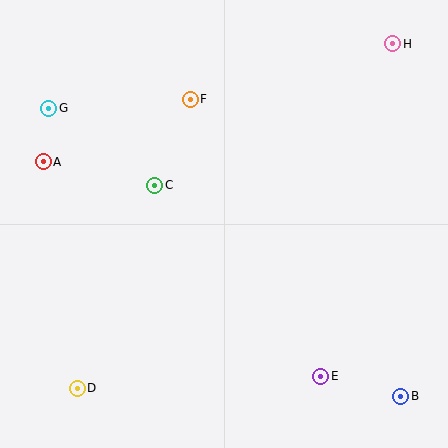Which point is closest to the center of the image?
Point C at (155, 185) is closest to the center.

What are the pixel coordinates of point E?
Point E is at (321, 376).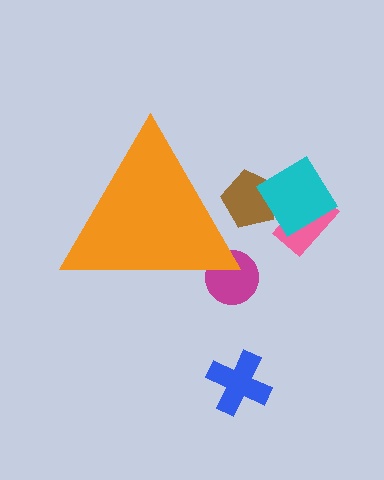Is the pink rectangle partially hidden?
No, the pink rectangle is fully visible.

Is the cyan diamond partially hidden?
No, the cyan diamond is fully visible.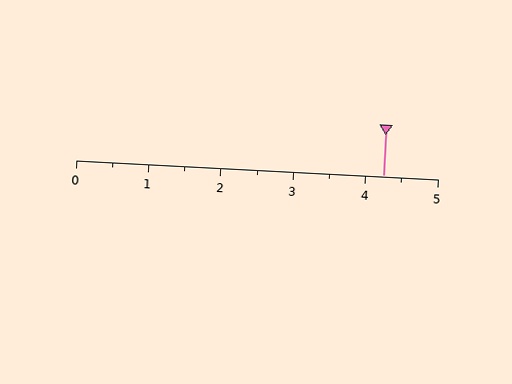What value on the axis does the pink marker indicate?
The marker indicates approximately 4.2.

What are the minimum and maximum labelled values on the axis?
The axis runs from 0 to 5.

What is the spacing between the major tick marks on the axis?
The major ticks are spaced 1 apart.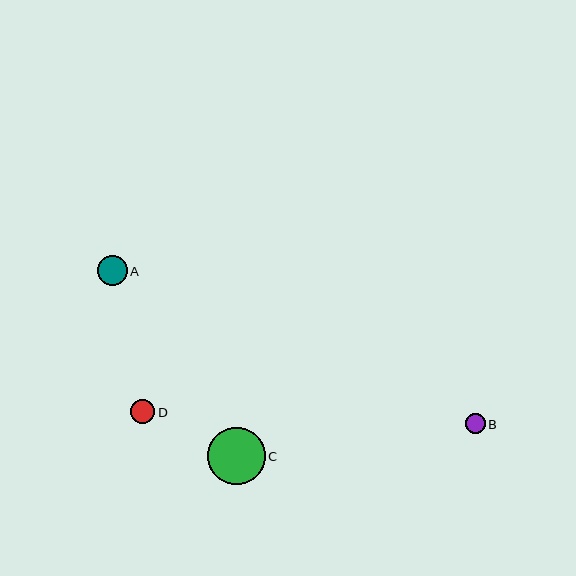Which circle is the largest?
Circle C is the largest with a size of approximately 57 pixels.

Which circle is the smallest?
Circle B is the smallest with a size of approximately 20 pixels.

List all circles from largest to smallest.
From largest to smallest: C, A, D, B.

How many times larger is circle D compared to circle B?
Circle D is approximately 1.2 times the size of circle B.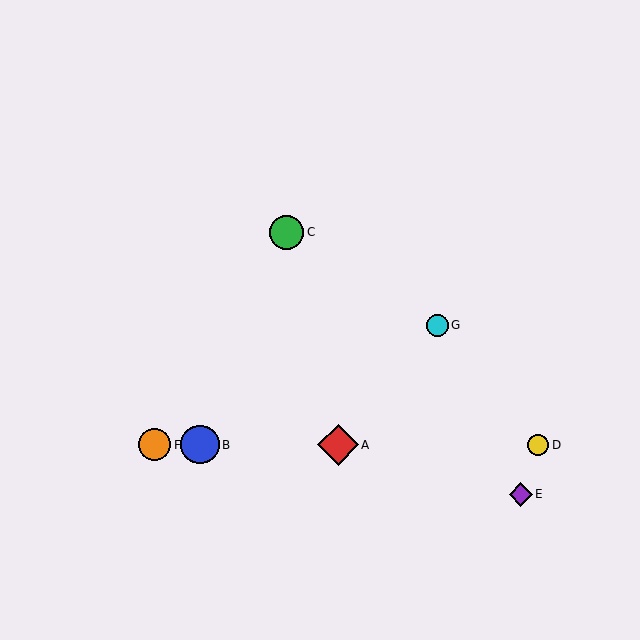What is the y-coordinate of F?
Object F is at y≈445.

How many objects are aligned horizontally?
4 objects (A, B, D, F) are aligned horizontally.